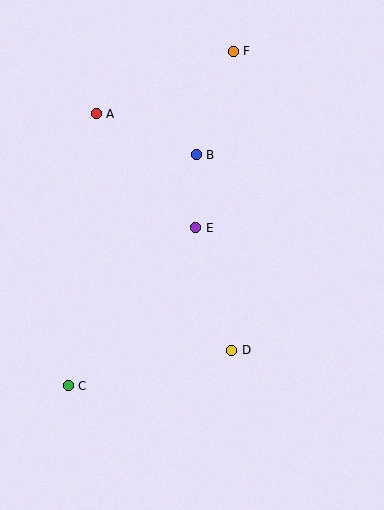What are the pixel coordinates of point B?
Point B is at (196, 155).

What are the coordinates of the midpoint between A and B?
The midpoint between A and B is at (146, 134).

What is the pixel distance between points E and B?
The distance between E and B is 73 pixels.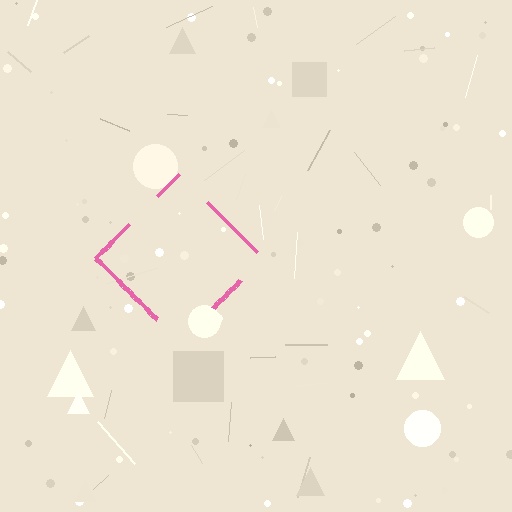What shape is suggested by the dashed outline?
The dashed outline suggests a diamond.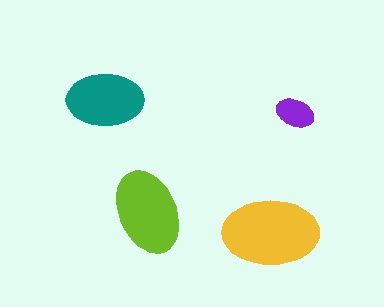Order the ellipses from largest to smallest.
the yellow one, the lime one, the teal one, the purple one.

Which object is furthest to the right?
The purple ellipse is rightmost.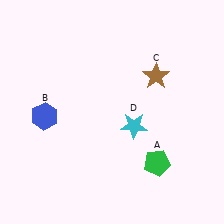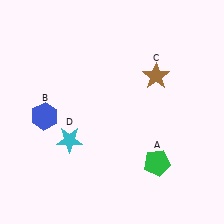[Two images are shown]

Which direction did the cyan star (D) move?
The cyan star (D) moved left.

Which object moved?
The cyan star (D) moved left.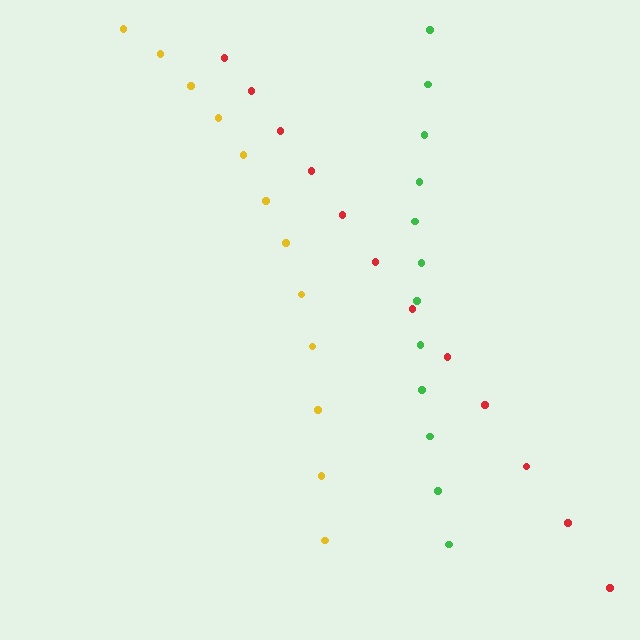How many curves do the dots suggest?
There are 3 distinct paths.